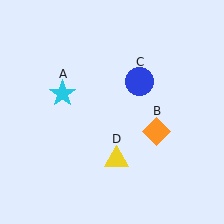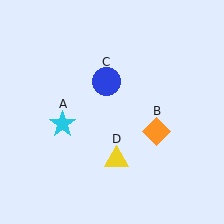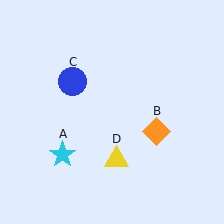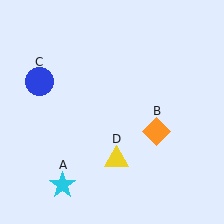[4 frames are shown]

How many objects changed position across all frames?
2 objects changed position: cyan star (object A), blue circle (object C).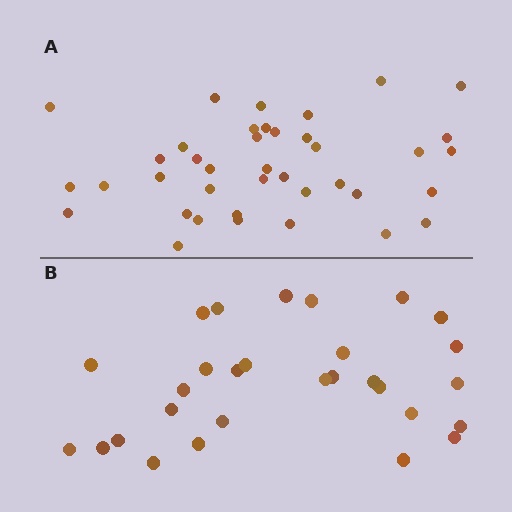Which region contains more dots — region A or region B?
Region A (the top region) has more dots.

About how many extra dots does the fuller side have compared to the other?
Region A has roughly 10 or so more dots than region B.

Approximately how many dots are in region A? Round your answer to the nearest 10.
About 40 dots. (The exact count is 39, which rounds to 40.)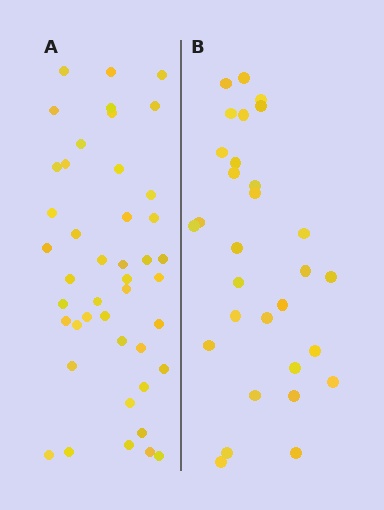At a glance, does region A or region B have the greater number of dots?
Region A (the left region) has more dots.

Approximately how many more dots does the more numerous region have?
Region A has approximately 15 more dots than region B.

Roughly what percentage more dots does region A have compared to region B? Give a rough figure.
About 45% more.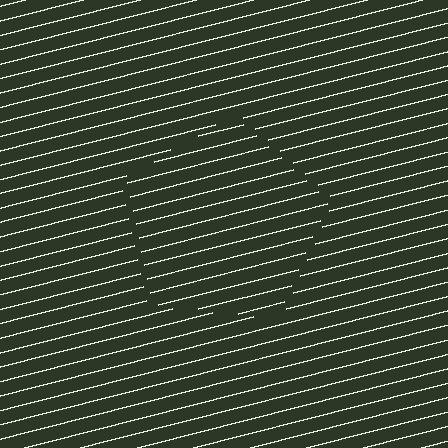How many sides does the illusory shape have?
5 sides — the line-ends trace a pentagon.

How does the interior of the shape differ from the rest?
The interior of the shape contains the same grating, shifted by half a period — the contour is defined by the phase discontinuity where line-ends from the inner and outer gratings abut.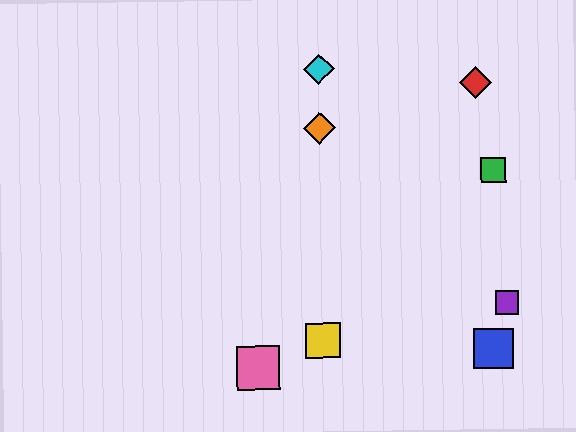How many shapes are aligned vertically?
3 shapes (the yellow square, the orange diamond, the cyan diamond) are aligned vertically.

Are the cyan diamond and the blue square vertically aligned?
No, the cyan diamond is at x≈319 and the blue square is at x≈494.